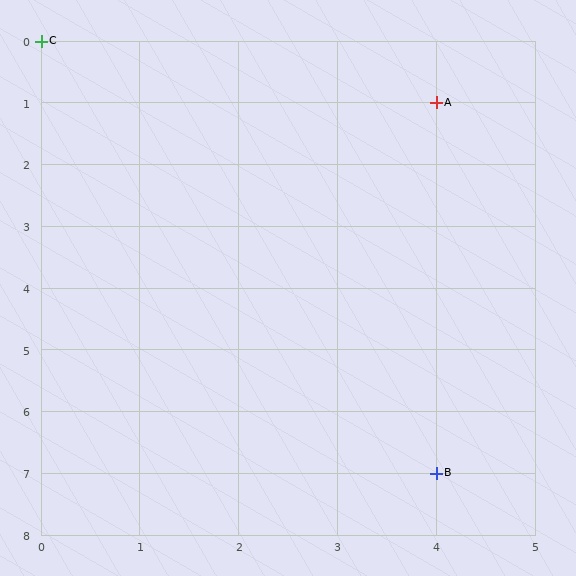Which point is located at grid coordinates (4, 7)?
Point B is at (4, 7).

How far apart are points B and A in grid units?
Points B and A are 6 rows apart.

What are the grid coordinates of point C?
Point C is at grid coordinates (0, 0).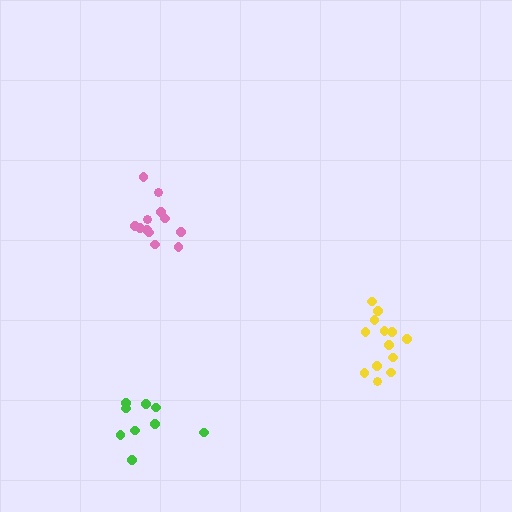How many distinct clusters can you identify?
There are 3 distinct clusters.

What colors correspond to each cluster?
The clusters are colored: pink, green, yellow.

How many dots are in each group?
Group 1: 12 dots, Group 2: 9 dots, Group 3: 13 dots (34 total).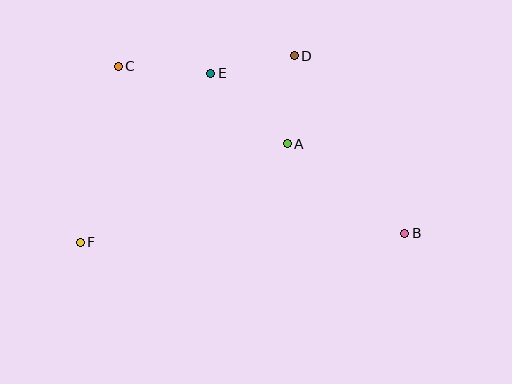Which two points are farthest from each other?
Points B and C are farthest from each other.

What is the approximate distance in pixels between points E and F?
The distance between E and F is approximately 213 pixels.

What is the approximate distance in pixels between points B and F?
The distance between B and F is approximately 325 pixels.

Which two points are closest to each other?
Points D and E are closest to each other.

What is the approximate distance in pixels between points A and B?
The distance between A and B is approximately 148 pixels.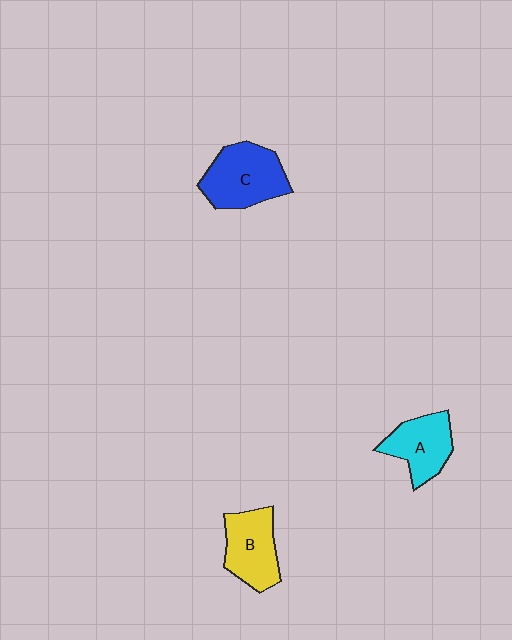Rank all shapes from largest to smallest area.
From largest to smallest: C (blue), B (yellow), A (cyan).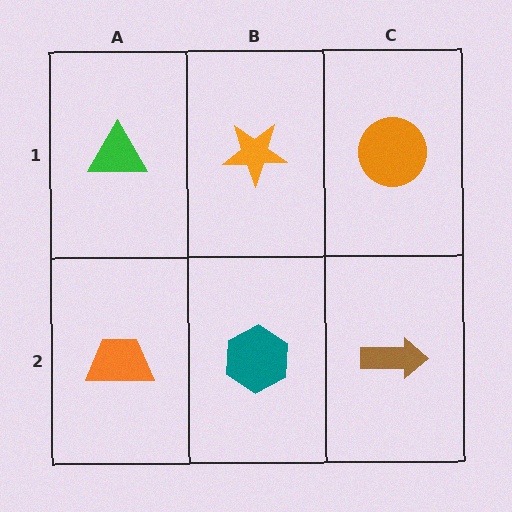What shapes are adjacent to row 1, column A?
An orange trapezoid (row 2, column A), an orange star (row 1, column B).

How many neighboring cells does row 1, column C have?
2.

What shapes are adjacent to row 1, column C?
A brown arrow (row 2, column C), an orange star (row 1, column B).